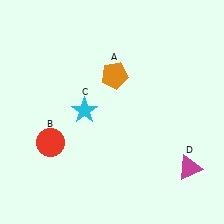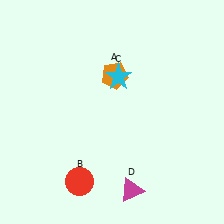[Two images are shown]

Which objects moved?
The objects that moved are: the red circle (B), the cyan star (C), the magenta triangle (D).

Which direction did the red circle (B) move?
The red circle (B) moved down.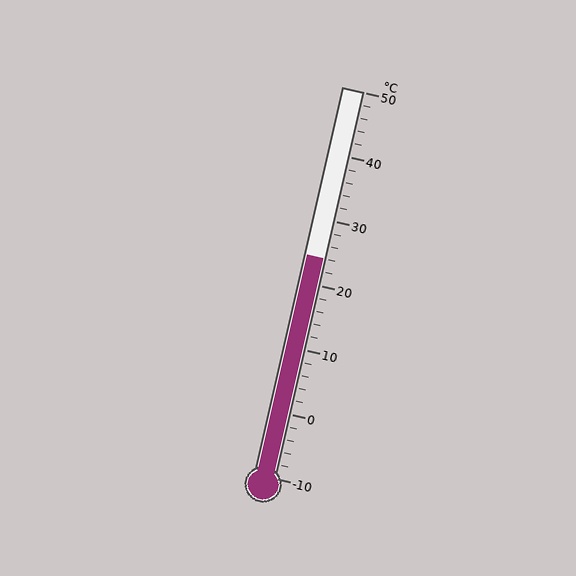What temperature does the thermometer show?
The thermometer shows approximately 24°C.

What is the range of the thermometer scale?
The thermometer scale ranges from -10°C to 50°C.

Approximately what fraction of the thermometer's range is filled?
The thermometer is filled to approximately 55% of its range.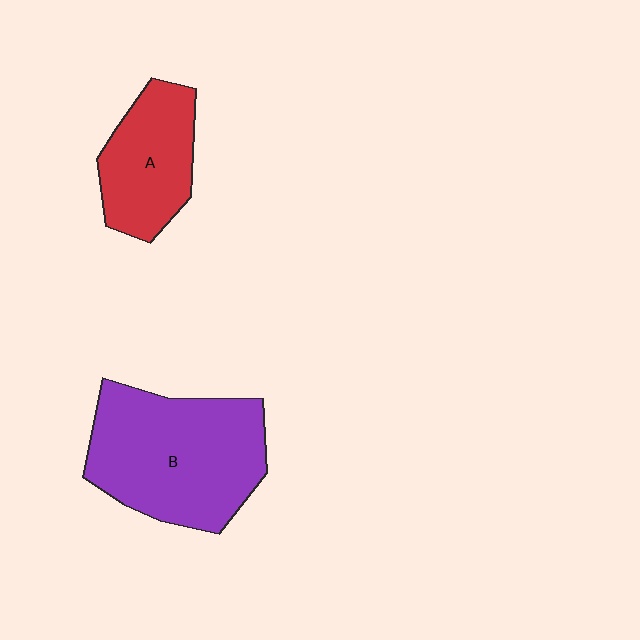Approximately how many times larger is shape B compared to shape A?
Approximately 1.7 times.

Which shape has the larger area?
Shape B (purple).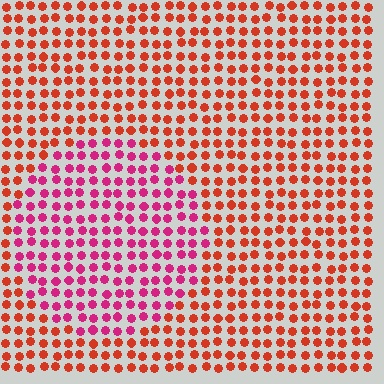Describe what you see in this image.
The image is filled with small red elements in a uniform arrangement. A circle-shaped region is visible where the elements are tinted to a slightly different hue, forming a subtle color boundary.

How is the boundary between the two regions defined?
The boundary is defined purely by a slight shift in hue (about 39 degrees). Spacing, size, and orientation are identical on both sides.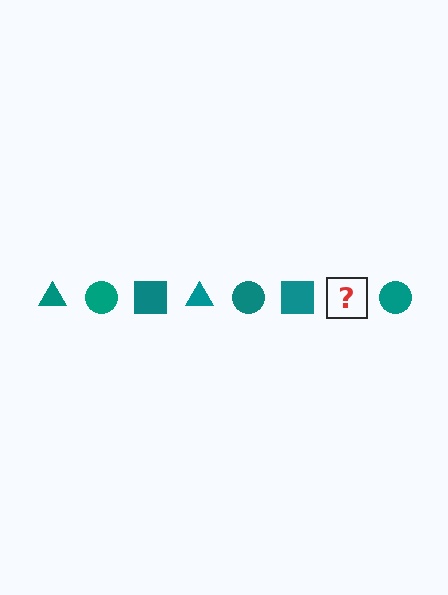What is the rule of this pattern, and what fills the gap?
The rule is that the pattern cycles through triangle, circle, square shapes in teal. The gap should be filled with a teal triangle.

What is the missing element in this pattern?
The missing element is a teal triangle.